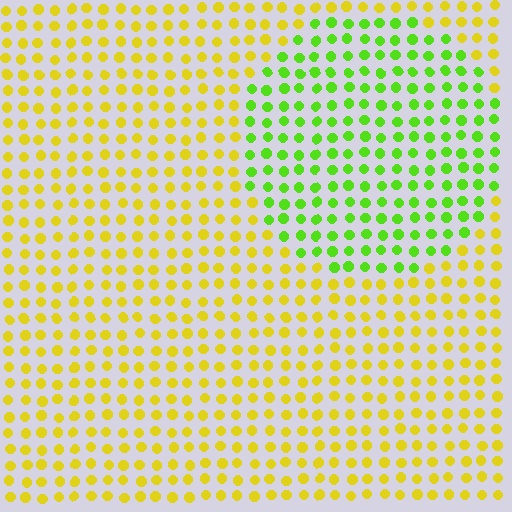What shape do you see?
I see a circle.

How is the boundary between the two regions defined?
The boundary is defined purely by a slight shift in hue (about 47 degrees). Spacing, size, and orientation are identical on both sides.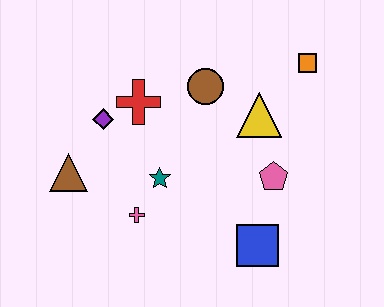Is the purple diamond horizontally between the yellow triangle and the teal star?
No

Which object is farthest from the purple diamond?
The orange square is farthest from the purple diamond.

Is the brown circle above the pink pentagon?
Yes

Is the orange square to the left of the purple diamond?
No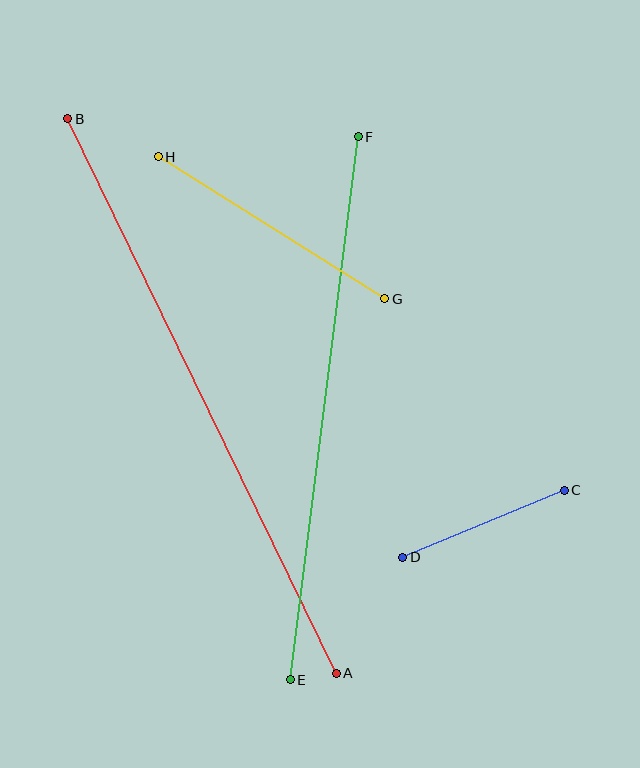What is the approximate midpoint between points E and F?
The midpoint is at approximately (324, 408) pixels.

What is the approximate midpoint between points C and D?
The midpoint is at approximately (483, 524) pixels.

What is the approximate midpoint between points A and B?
The midpoint is at approximately (202, 396) pixels.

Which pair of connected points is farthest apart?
Points A and B are farthest apart.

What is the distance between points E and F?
The distance is approximately 547 pixels.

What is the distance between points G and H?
The distance is approximately 267 pixels.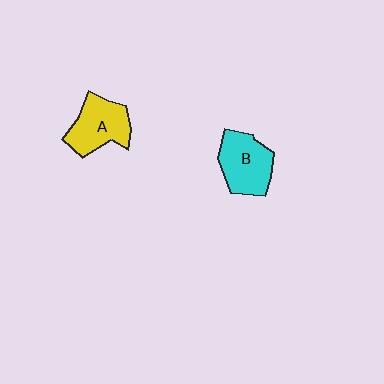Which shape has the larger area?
Shape B (cyan).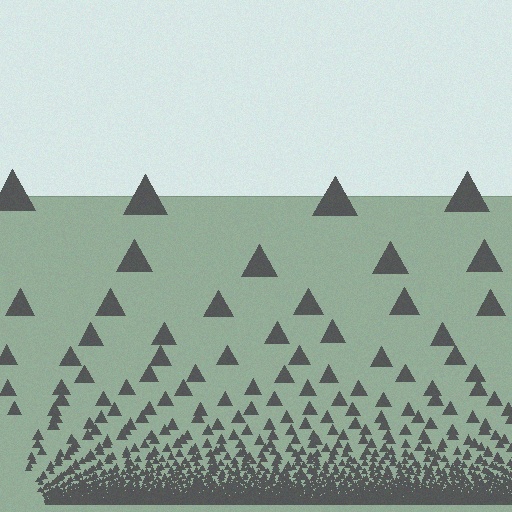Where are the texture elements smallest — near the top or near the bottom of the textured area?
Near the bottom.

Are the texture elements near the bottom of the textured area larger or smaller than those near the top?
Smaller. The gradient is inverted — elements near the bottom are smaller and denser.